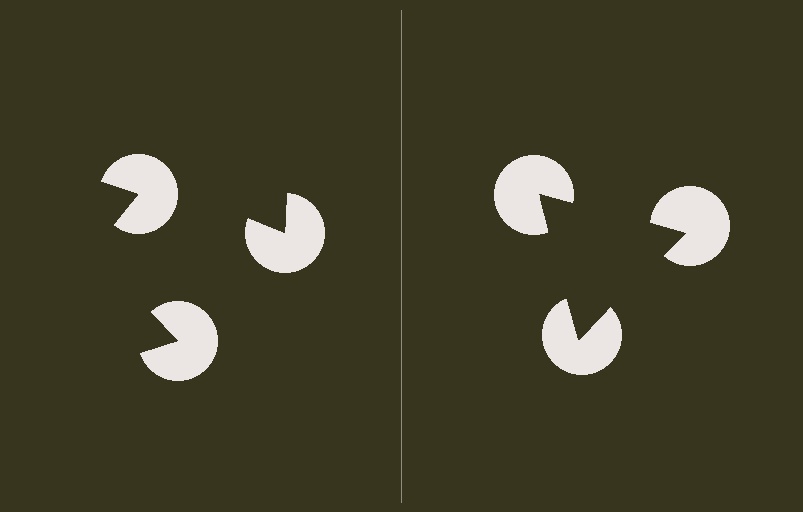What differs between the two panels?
The pac-man discs are positioned identically on both sides; only the wedge orientations differ. On the right they align to a triangle; on the left they are misaligned.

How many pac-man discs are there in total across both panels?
6 — 3 on each side.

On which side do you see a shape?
An illusory triangle appears on the right side. On the left side the wedge cuts are rotated, so no coherent shape forms.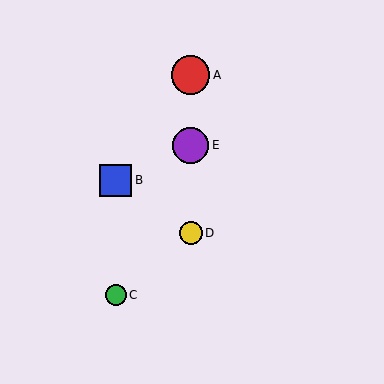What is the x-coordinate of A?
Object A is at x≈191.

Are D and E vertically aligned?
Yes, both are at x≈191.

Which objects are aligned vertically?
Objects A, D, E are aligned vertically.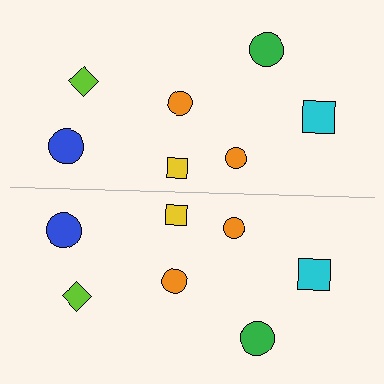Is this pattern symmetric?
Yes, this pattern has bilateral (reflection) symmetry.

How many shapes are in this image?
There are 14 shapes in this image.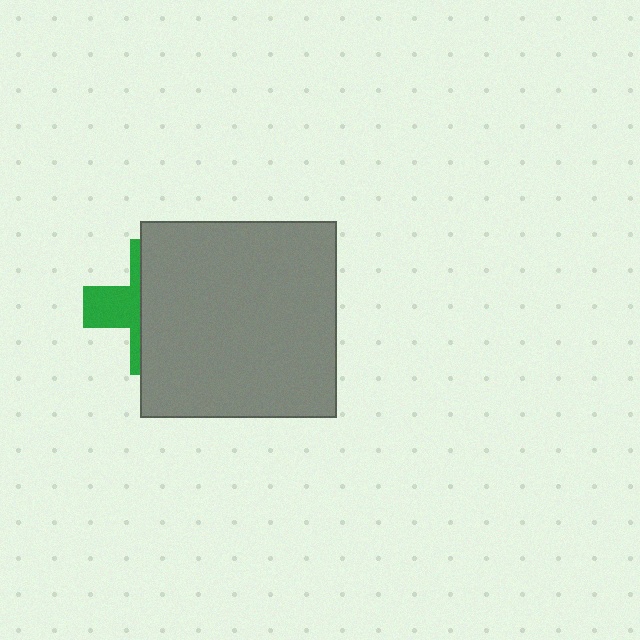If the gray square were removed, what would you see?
You would see the complete green cross.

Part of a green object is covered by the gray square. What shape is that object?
It is a cross.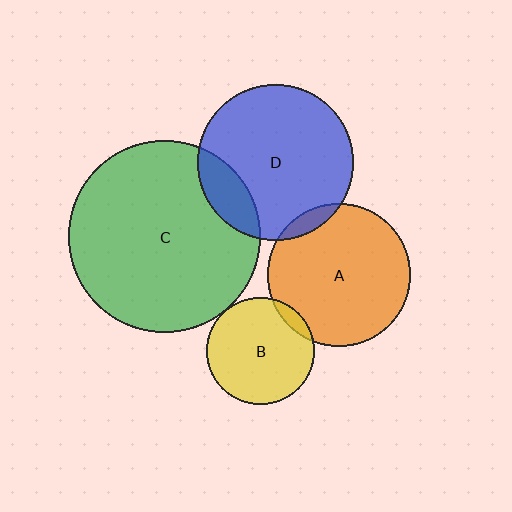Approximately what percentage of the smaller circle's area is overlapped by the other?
Approximately 5%.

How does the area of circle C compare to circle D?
Approximately 1.5 times.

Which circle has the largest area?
Circle C (green).